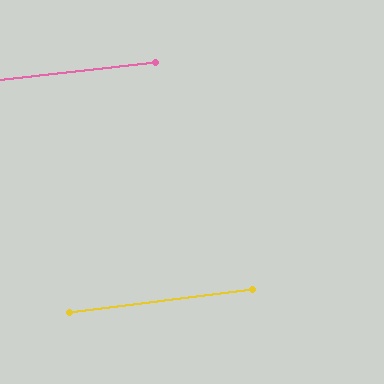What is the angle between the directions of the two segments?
Approximately 1 degree.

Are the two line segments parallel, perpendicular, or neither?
Parallel — their directions differ by only 0.7°.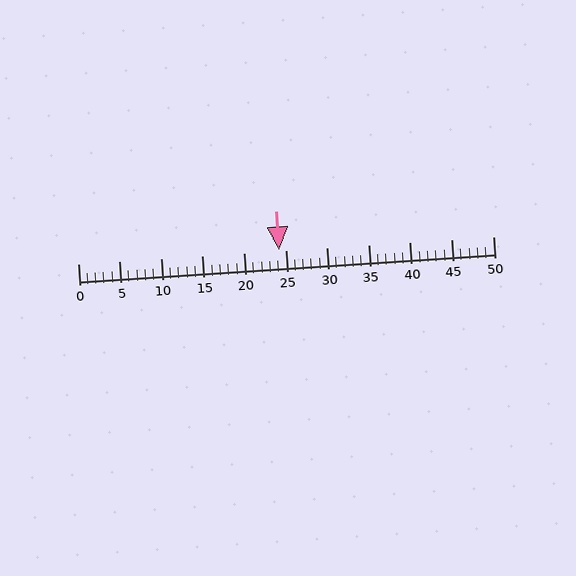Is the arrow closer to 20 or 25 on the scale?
The arrow is closer to 25.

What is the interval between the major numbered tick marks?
The major tick marks are spaced 5 units apart.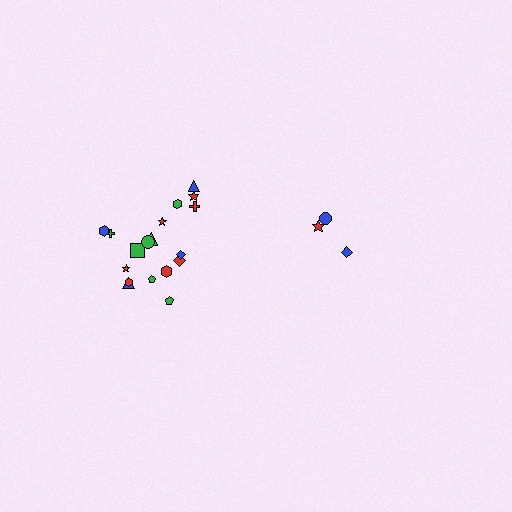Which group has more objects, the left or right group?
The left group.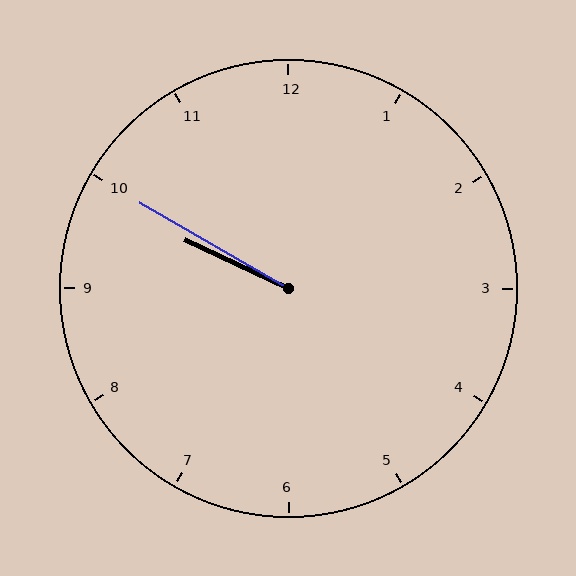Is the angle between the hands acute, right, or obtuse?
It is acute.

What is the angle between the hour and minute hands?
Approximately 5 degrees.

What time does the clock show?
9:50.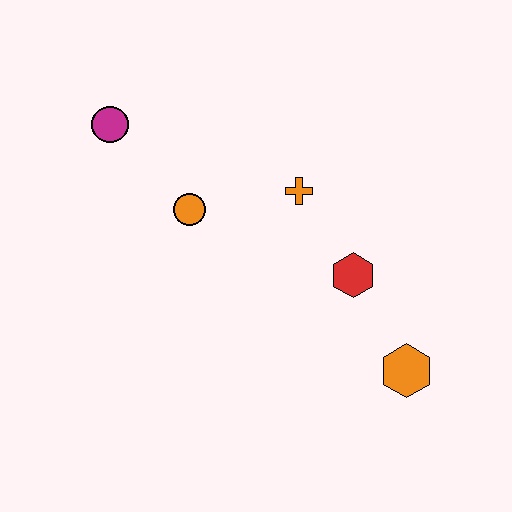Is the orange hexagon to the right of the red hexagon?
Yes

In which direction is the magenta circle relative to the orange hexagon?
The magenta circle is to the left of the orange hexagon.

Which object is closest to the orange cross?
The red hexagon is closest to the orange cross.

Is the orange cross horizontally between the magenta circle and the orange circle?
No